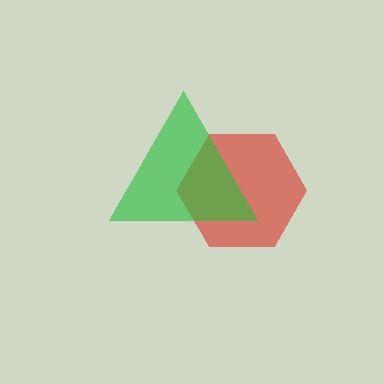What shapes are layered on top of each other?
The layered shapes are: a red hexagon, a green triangle.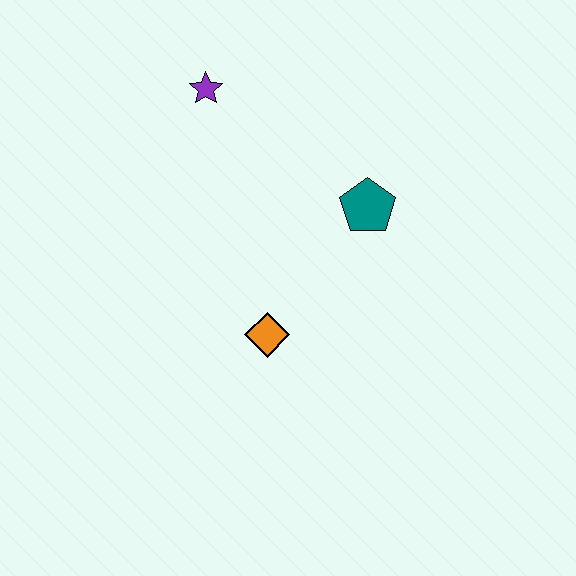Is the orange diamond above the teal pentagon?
No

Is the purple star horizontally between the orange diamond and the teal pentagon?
No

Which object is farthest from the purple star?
The orange diamond is farthest from the purple star.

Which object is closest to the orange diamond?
The teal pentagon is closest to the orange diamond.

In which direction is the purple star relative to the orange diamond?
The purple star is above the orange diamond.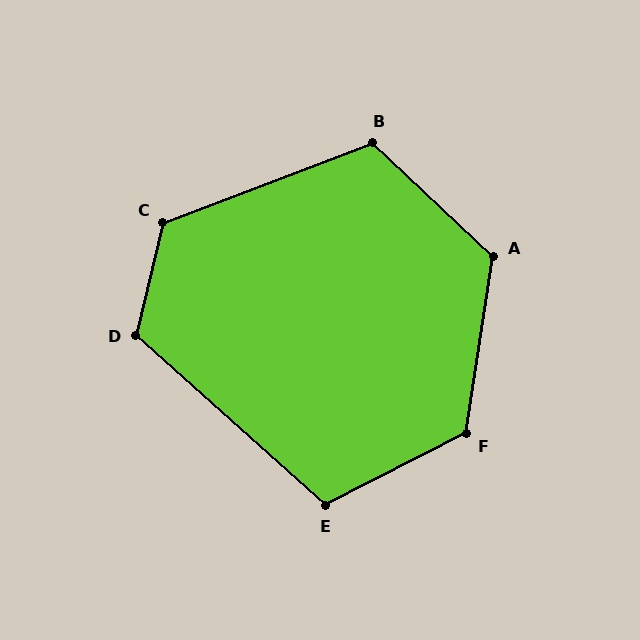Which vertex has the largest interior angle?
F, at approximately 126 degrees.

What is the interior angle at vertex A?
Approximately 124 degrees (obtuse).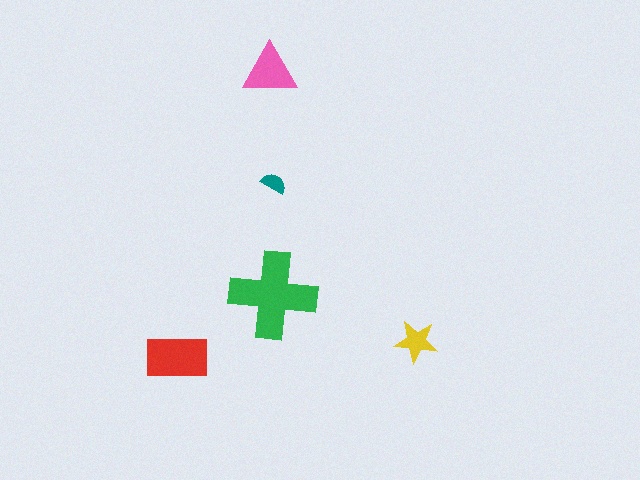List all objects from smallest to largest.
The teal semicircle, the yellow star, the pink triangle, the red rectangle, the green cross.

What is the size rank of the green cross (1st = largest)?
1st.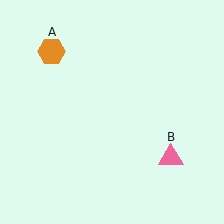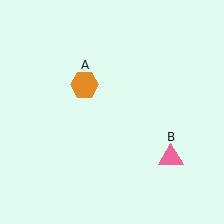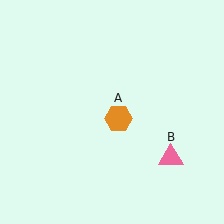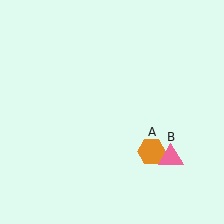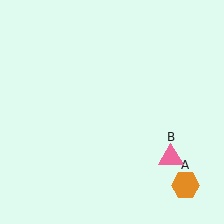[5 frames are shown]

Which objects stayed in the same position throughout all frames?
Pink triangle (object B) remained stationary.